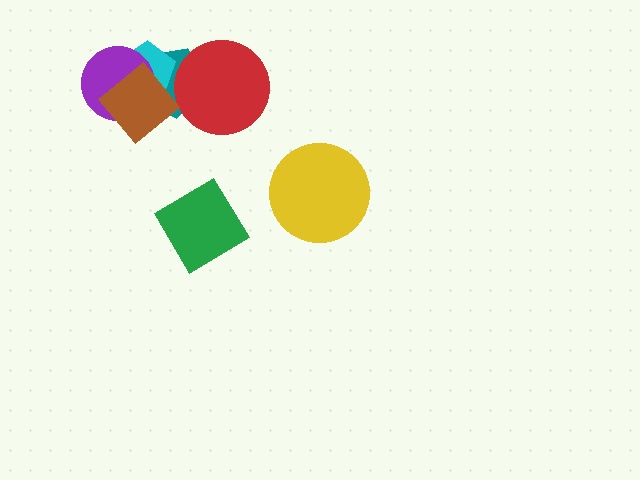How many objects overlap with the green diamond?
0 objects overlap with the green diamond.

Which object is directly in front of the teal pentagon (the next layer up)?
The cyan pentagon is directly in front of the teal pentagon.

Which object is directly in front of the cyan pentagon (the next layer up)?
The purple circle is directly in front of the cyan pentagon.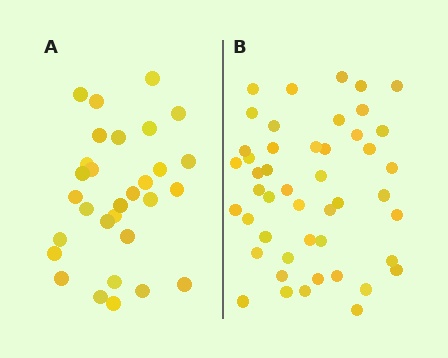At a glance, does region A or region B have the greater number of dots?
Region B (the right region) has more dots.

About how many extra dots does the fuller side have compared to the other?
Region B has approximately 15 more dots than region A.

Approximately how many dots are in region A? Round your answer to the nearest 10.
About 30 dots.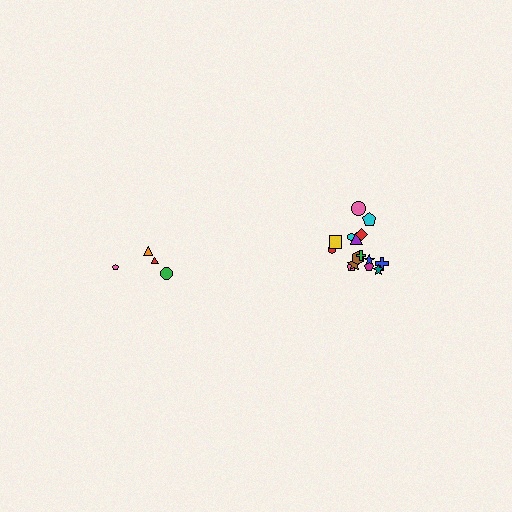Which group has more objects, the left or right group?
The right group.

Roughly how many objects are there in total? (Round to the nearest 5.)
Roughly 20 objects in total.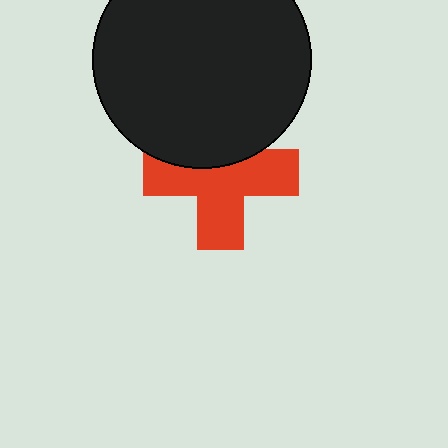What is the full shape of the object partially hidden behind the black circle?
The partially hidden object is a red cross.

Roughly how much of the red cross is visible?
Most of it is visible (roughly 66%).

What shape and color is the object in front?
The object in front is a black circle.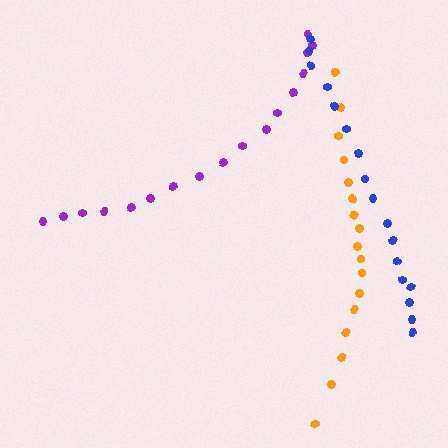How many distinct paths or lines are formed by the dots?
There are 3 distinct paths.